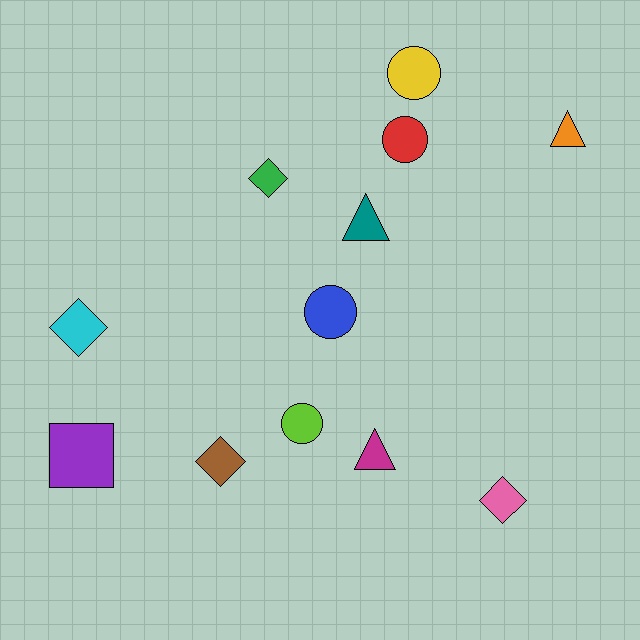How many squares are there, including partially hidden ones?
There is 1 square.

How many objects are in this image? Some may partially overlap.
There are 12 objects.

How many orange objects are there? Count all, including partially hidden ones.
There is 1 orange object.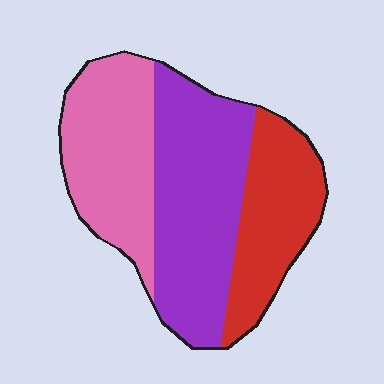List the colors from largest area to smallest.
From largest to smallest: purple, pink, red.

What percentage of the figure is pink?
Pink covers around 30% of the figure.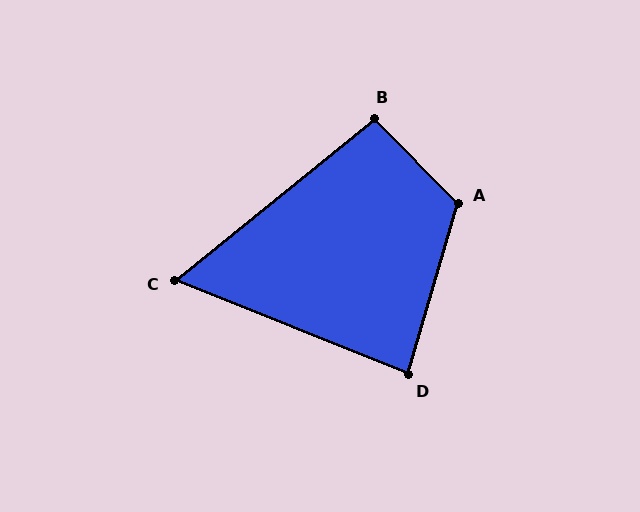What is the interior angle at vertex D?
Approximately 85 degrees (acute).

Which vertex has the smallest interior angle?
C, at approximately 61 degrees.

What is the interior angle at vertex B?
Approximately 95 degrees (obtuse).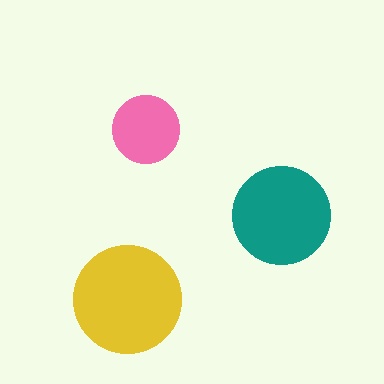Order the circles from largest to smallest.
the yellow one, the teal one, the pink one.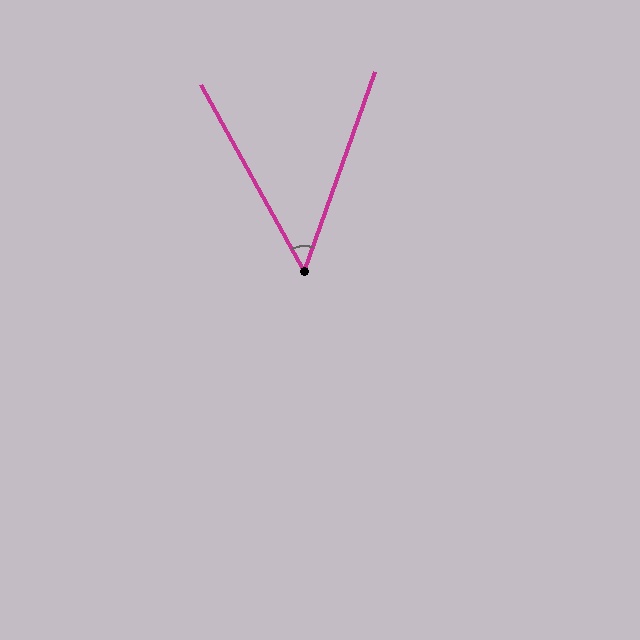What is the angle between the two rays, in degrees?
Approximately 48 degrees.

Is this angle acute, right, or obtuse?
It is acute.